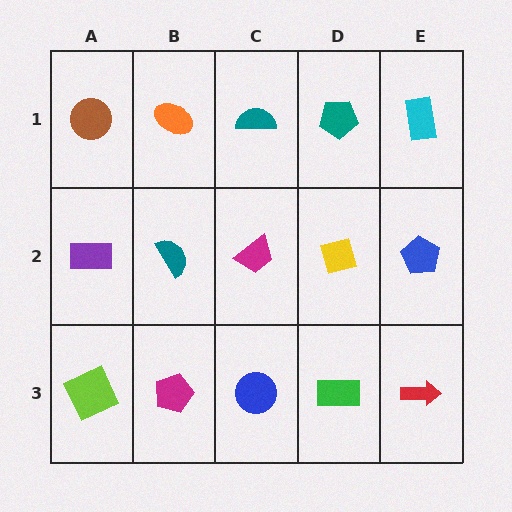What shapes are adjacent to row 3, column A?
A purple rectangle (row 2, column A), a magenta pentagon (row 3, column B).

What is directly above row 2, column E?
A cyan rectangle.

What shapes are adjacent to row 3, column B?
A teal semicircle (row 2, column B), a lime square (row 3, column A), a blue circle (row 3, column C).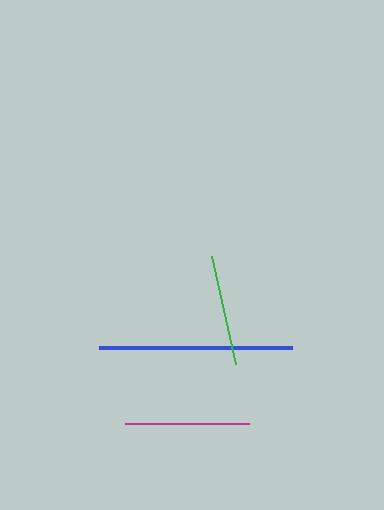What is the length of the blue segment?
The blue segment is approximately 194 pixels long.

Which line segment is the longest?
The blue line is the longest at approximately 194 pixels.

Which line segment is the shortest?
The green line is the shortest at approximately 111 pixels.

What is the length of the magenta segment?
The magenta segment is approximately 124 pixels long.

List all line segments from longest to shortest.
From longest to shortest: blue, magenta, green.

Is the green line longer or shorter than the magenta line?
The magenta line is longer than the green line.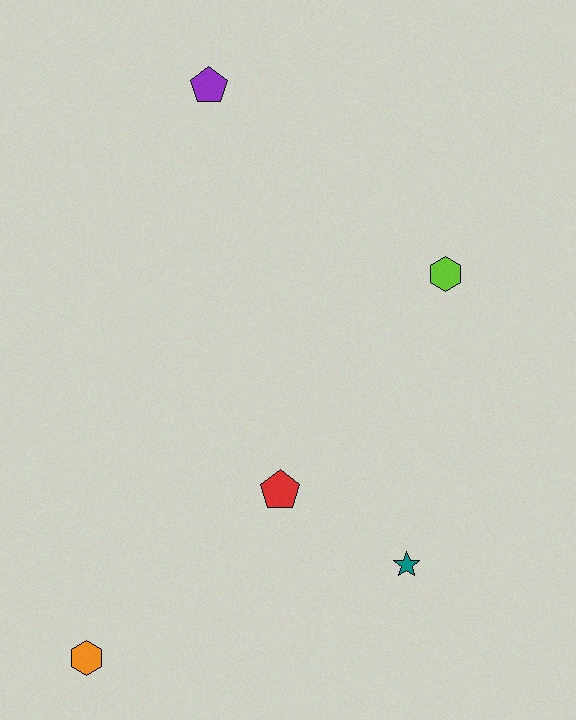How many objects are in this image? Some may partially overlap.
There are 5 objects.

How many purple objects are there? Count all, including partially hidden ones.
There is 1 purple object.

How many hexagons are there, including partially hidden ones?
There are 2 hexagons.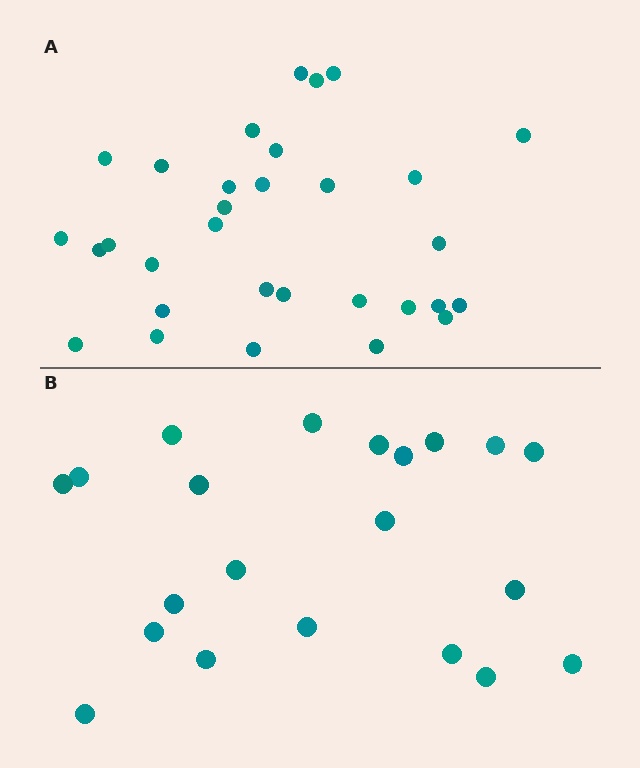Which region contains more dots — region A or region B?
Region A (the top region) has more dots.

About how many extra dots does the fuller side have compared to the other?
Region A has roughly 10 or so more dots than region B.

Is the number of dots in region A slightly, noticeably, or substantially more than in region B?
Region A has substantially more. The ratio is roughly 1.5 to 1.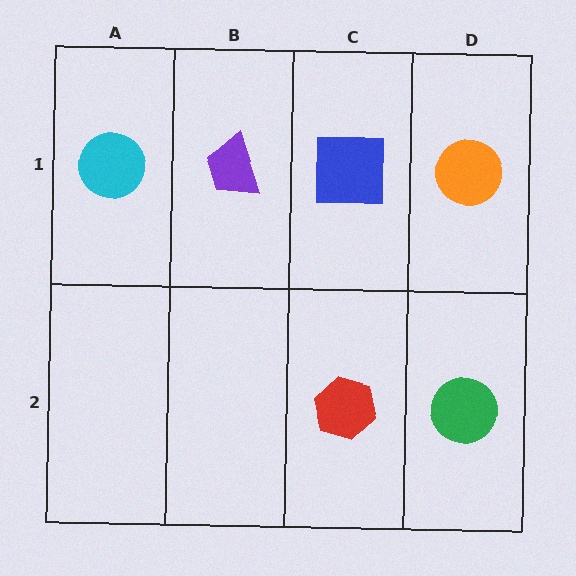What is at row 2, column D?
A green circle.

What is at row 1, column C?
A blue square.